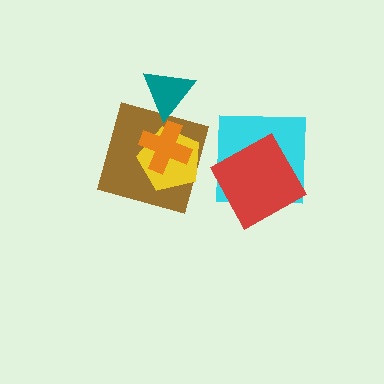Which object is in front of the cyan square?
The red diamond is in front of the cyan square.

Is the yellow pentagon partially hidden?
Yes, it is partially covered by another shape.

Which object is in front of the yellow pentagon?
The orange cross is in front of the yellow pentagon.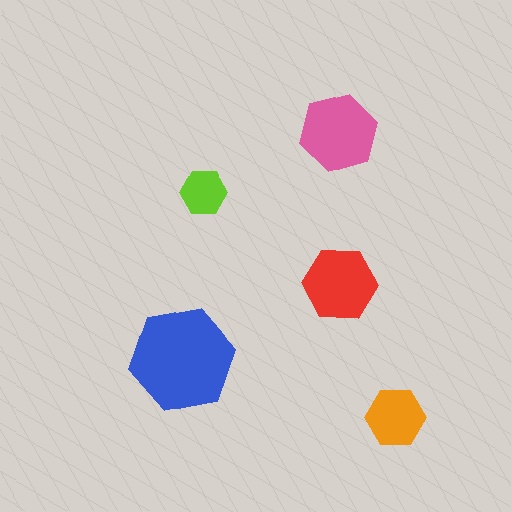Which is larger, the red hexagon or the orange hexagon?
The red one.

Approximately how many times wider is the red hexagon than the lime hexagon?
About 1.5 times wider.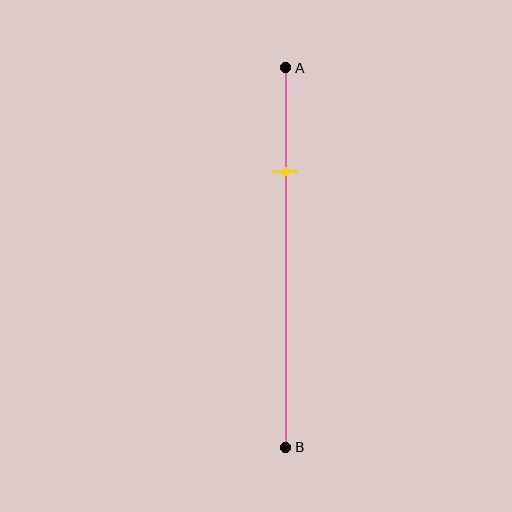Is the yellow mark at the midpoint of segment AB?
No, the mark is at about 25% from A, not at the 50% midpoint.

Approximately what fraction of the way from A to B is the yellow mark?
The yellow mark is approximately 25% of the way from A to B.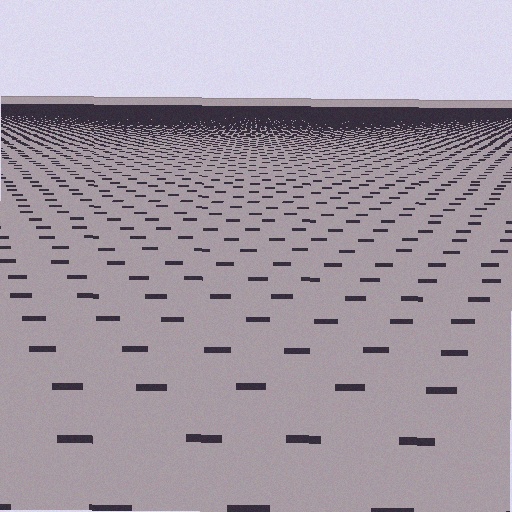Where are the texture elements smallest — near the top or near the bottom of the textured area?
Near the top.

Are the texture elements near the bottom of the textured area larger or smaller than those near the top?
Larger. Near the bottom, elements are closer to the viewer and appear at a bigger on-screen size.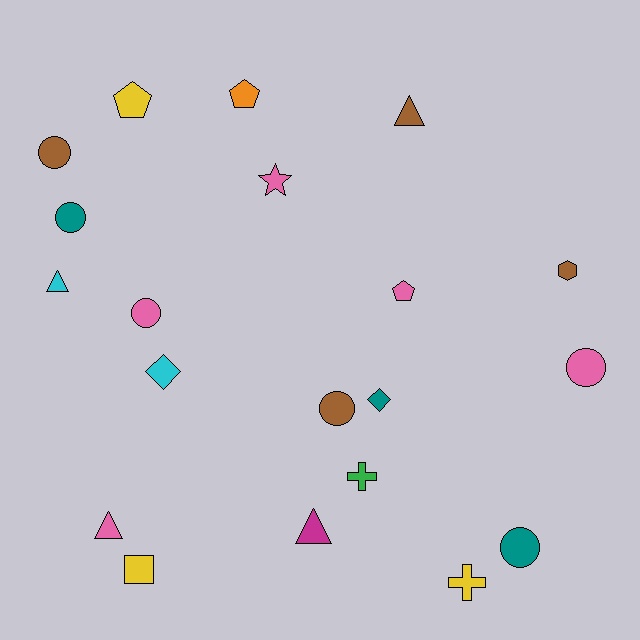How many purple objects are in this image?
There are no purple objects.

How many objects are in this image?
There are 20 objects.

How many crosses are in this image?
There are 2 crosses.